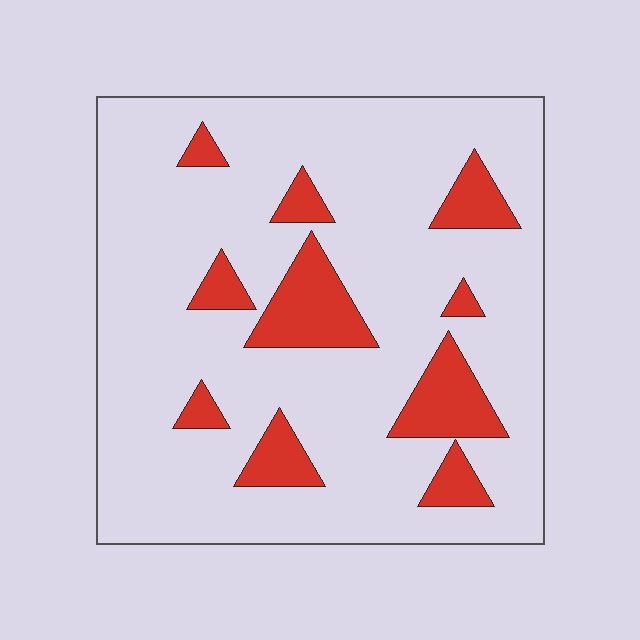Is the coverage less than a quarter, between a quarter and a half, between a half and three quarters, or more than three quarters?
Less than a quarter.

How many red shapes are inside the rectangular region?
10.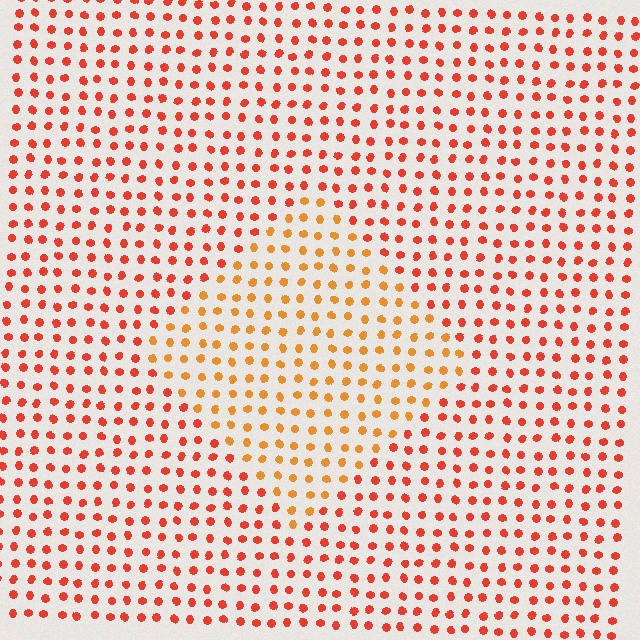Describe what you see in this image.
The image is filled with small red elements in a uniform arrangement. A diamond-shaped region is visible where the elements are tinted to a slightly different hue, forming a subtle color boundary.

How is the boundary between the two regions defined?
The boundary is defined purely by a slight shift in hue (about 28 degrees). Spacing, size, and orientation are identical on both sides.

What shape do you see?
I see a diamond.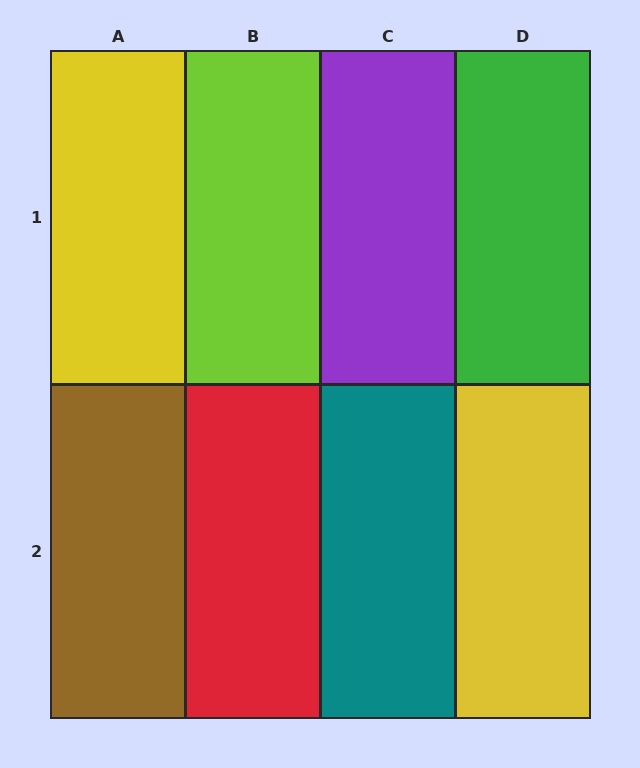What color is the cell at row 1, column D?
Green.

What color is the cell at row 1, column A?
Yellow.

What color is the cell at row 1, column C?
Purple.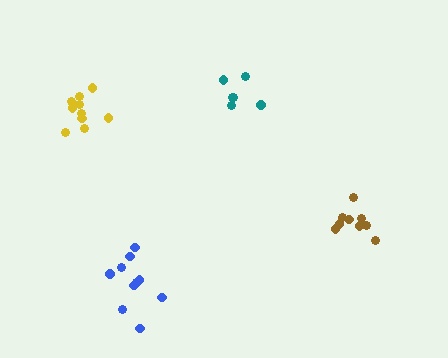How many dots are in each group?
Group 1: 9 dots, Group 2: 10 dots, Group 3: 10 dots, Group 4: 6 dots (35 total).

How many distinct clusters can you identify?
There are 4 distinct clusters.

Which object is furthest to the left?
The yellow cluster is leftmost.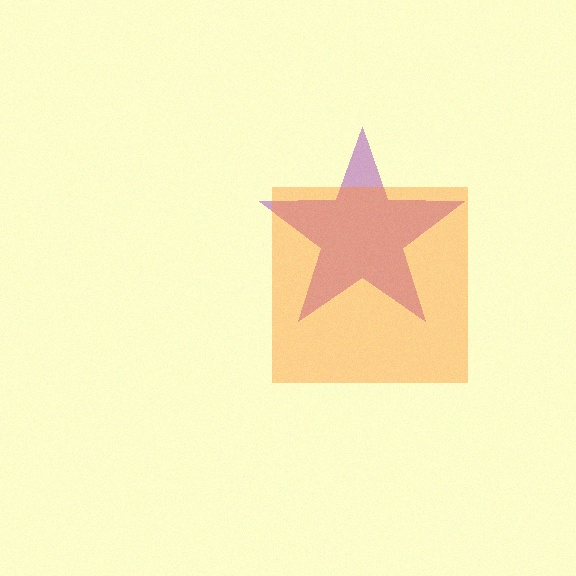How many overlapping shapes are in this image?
There are 2 overlapping shapes in the image.